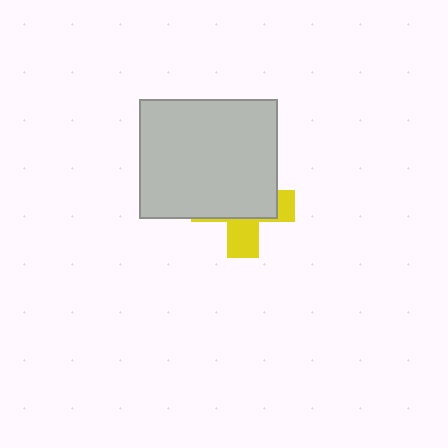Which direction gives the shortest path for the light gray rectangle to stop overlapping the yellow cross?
Moving up gives the shortest separation.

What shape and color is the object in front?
The object in front is a light gray rectangle.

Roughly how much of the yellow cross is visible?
A small part of it is visible (roughly 34%).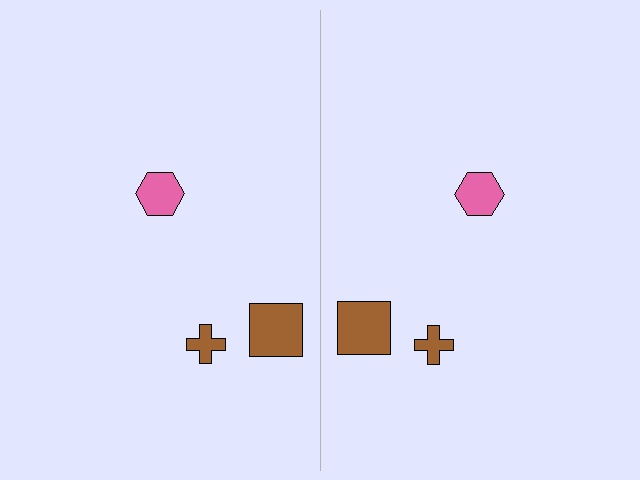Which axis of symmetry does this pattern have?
The pattern has a vertical axis of symmetry running through the center of the image.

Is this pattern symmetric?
Yes, this pattern has bilateral (reflection) symmetry.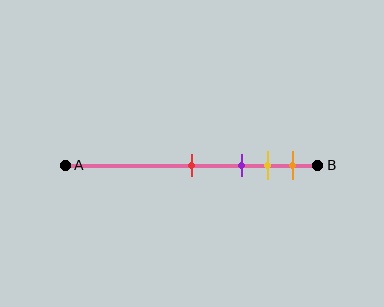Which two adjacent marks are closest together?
The yellow and orange marks are the closest adjacent pair.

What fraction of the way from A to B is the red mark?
The red mark is approximately 50% (0.5) of the way from A to B.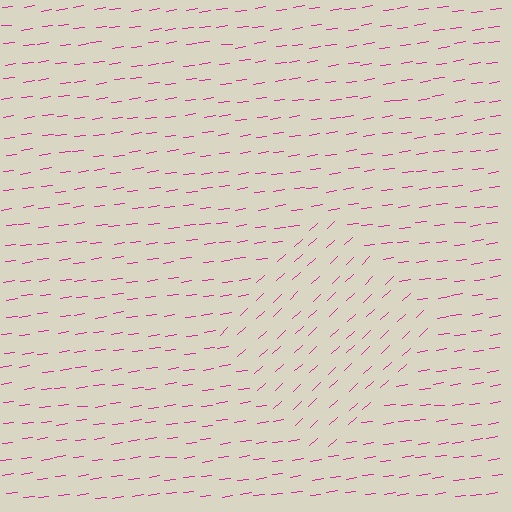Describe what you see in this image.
The image is filled with small magenta line segments. A diamond region in the image has lines oriented differently from the surrounding lines, creating a visible texture boundary.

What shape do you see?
I see a diamond.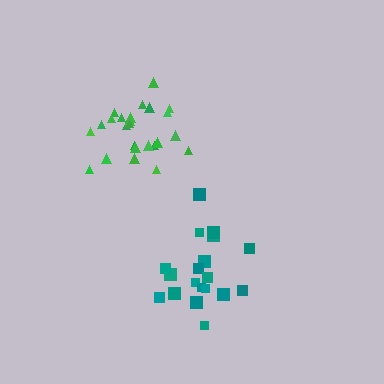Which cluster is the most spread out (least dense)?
Teal.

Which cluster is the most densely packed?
Green.